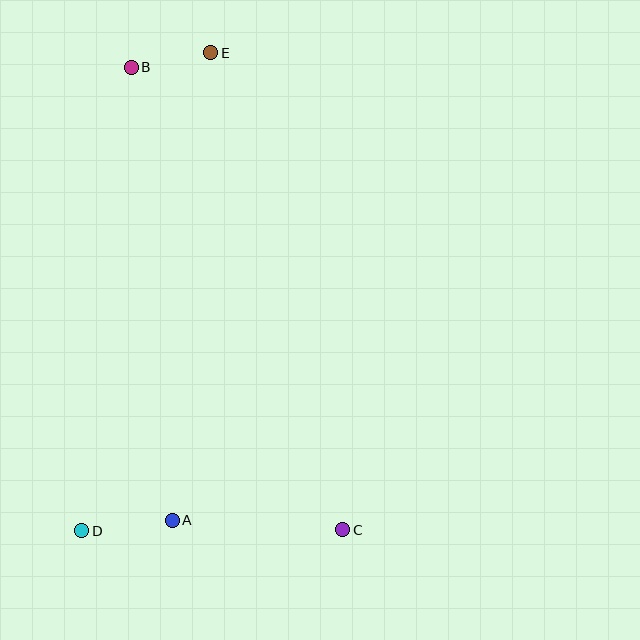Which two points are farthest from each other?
Points B and C are farthest from each other.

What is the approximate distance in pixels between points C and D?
The distance between C and D is approximately 261 pixels.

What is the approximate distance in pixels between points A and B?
The distance between A and B is approximately 455 pixels.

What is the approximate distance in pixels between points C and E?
The distance between C and E is approximately 495 pixels.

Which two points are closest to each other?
Points B and E are closest to each other.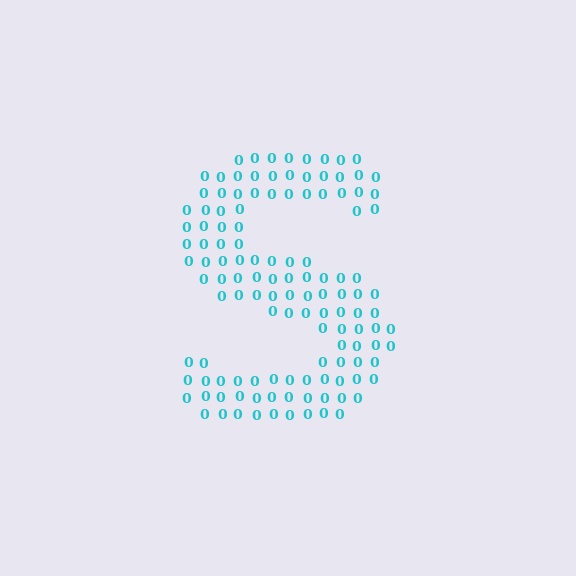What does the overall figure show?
The overall figure shows the letter S.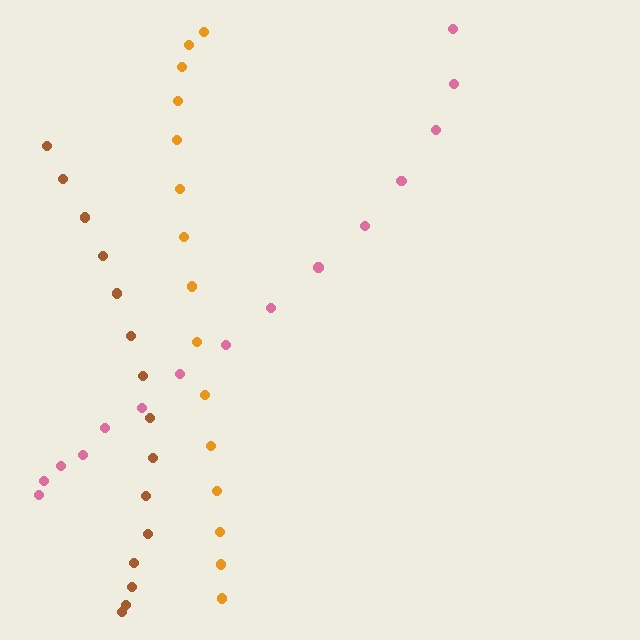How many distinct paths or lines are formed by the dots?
There are 3 distinct paths.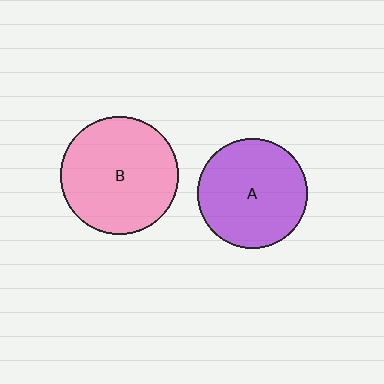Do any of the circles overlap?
No, none of the circles overlap.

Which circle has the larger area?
Circle B (pink).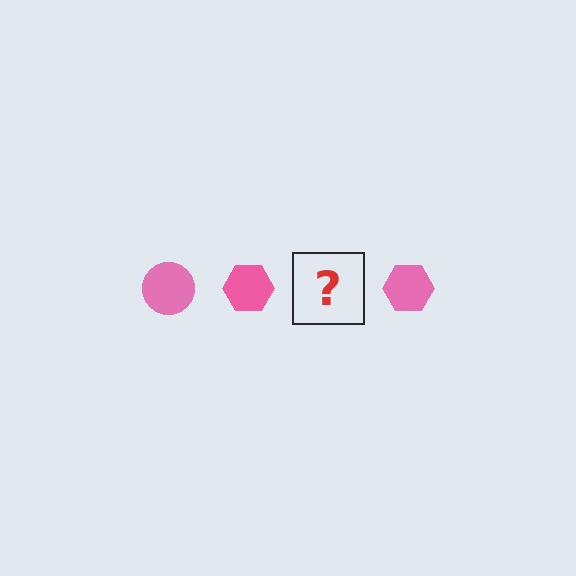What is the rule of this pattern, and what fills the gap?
The rule is that the pattern cycles through circle, hexagon shapes in pink. The gap should be filled with a pink circle.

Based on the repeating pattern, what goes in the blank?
The blank should be a pink circle.